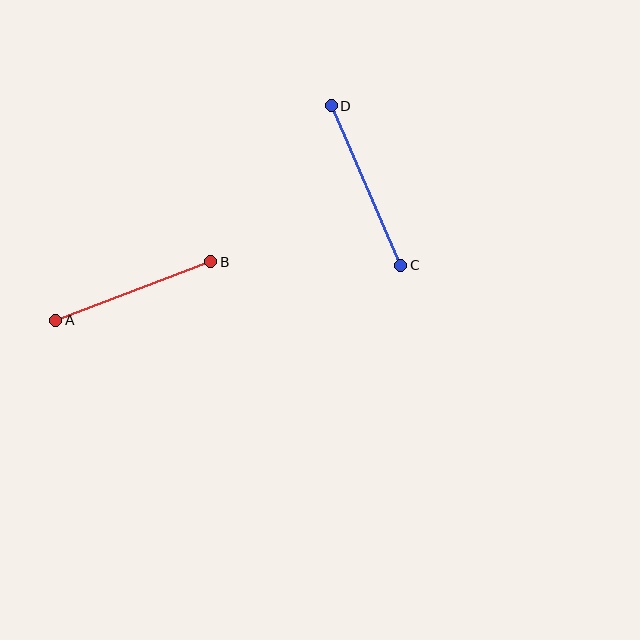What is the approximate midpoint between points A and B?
The midpoint is at approximately (133, 291) pixels.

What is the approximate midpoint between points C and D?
The midpoint is at approximately (366, 186) pixels.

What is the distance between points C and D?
The distance is approximately 174 pixels.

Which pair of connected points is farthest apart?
Points C and D are farthest apart.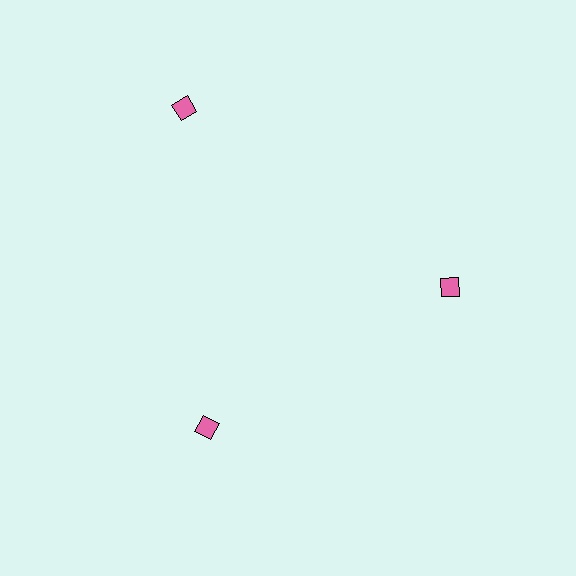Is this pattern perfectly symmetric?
No. The 3 pink diamonds are arranged in a ring, but one element near the 11 o'clock position is pushed outward from the center, breaking the 3-fold rotational symmetry.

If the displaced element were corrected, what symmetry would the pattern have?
It would have 3-fold rotational symmetry — the pattern would map onto itself every 120 degrees.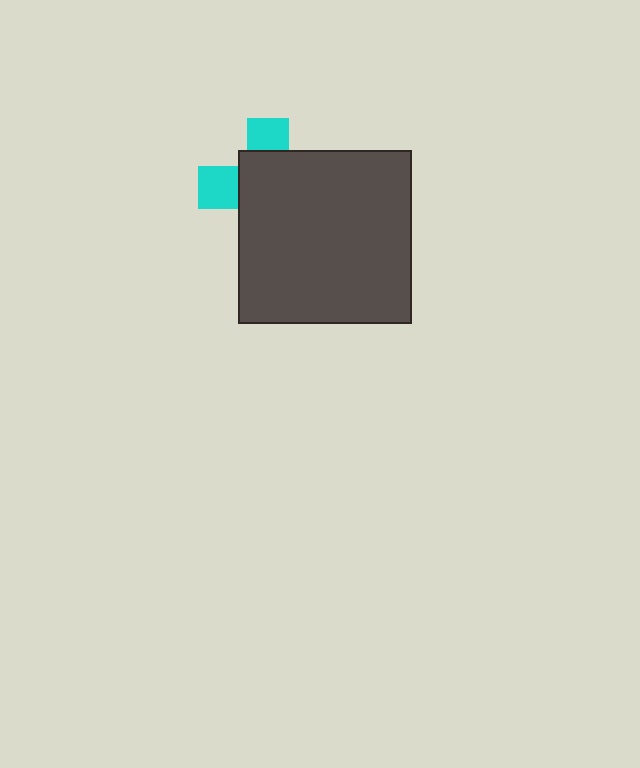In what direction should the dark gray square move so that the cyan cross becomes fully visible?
The dark gray square should move toward the lower-right. That is the shortest direction to clear the overlap and leave the cyan cross fully visible.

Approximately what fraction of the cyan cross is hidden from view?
Roughly 70% of the cyan cross is hidden behind the dark gray square.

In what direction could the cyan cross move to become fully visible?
The cyan cross could move toward the upper-left. That would shift it out from behind the dark gray square entirely.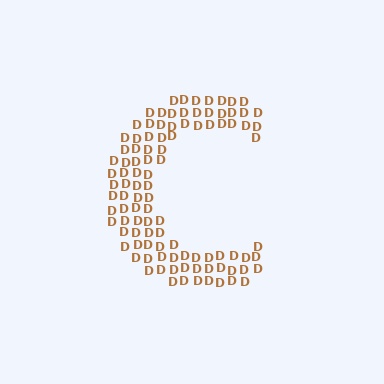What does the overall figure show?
The overall figure shows the letter C.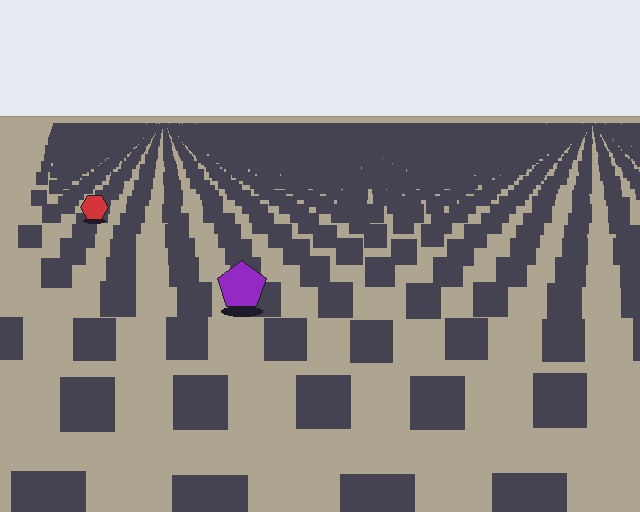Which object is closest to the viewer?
The purple pentagon is closest. The texture marks near it are larger and more spread out.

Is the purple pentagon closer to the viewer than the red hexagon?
Yes. The purple pentagon is closer — you can tell from the texture gradient: the ground texture is coarser near it.